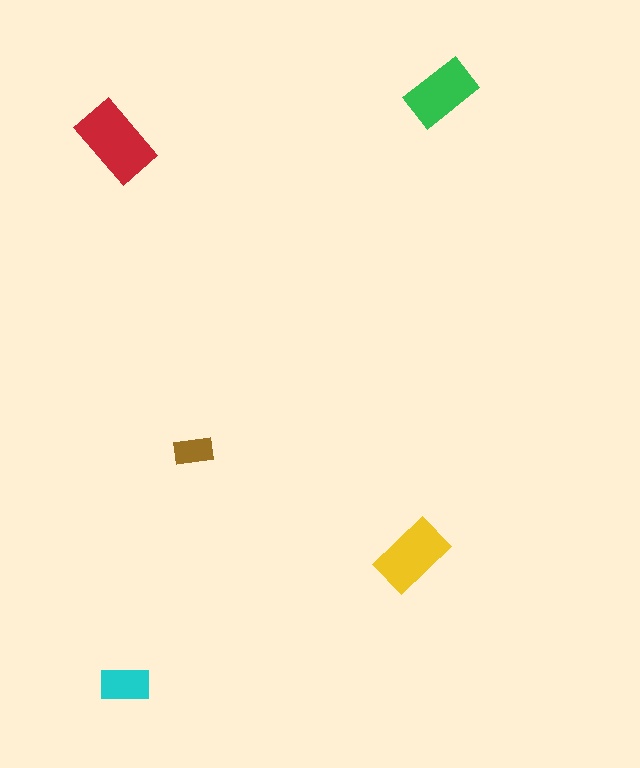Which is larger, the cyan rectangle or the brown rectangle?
The cyan one.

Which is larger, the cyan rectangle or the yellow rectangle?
The yellow one.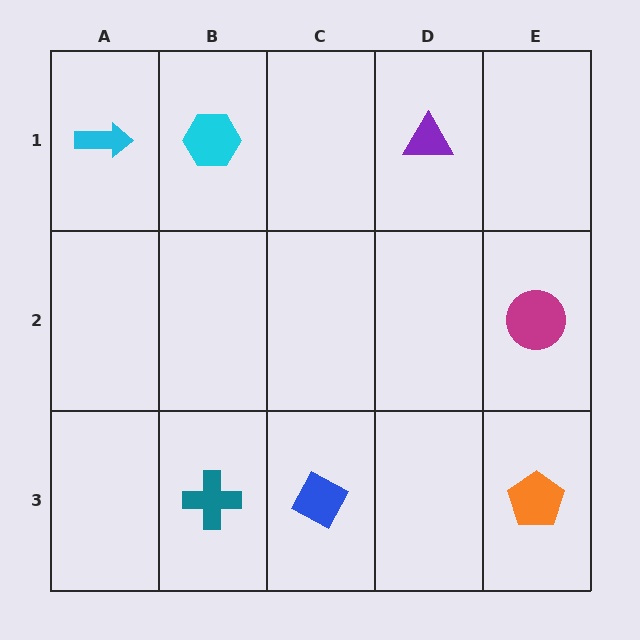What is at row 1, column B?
A cyan hexagon.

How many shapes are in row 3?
3 shapes.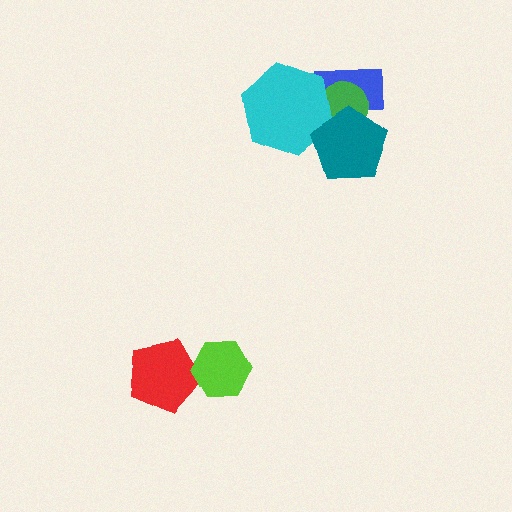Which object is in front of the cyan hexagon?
The teal pentagon is in front of the cyan hexagon.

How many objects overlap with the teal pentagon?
3 objects overlap with the teal pentagon.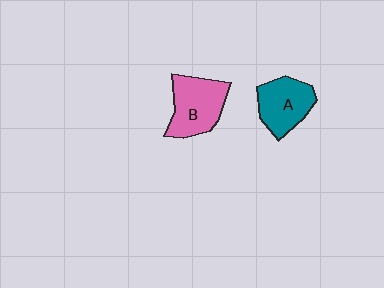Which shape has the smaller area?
Shape A (teal).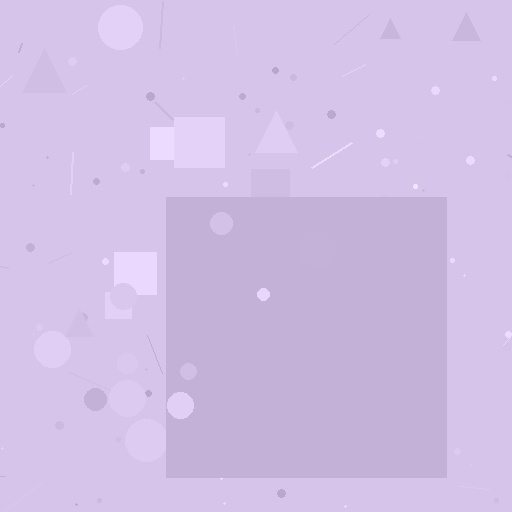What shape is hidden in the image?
A square is hidden in the image.